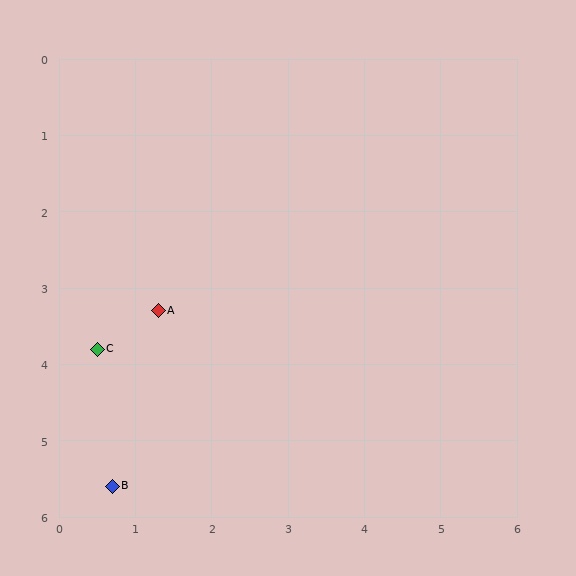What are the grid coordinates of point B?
Point B is at approximately (0.7, 5.6).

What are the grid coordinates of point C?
Point C is at approximately (0.5, 3.8).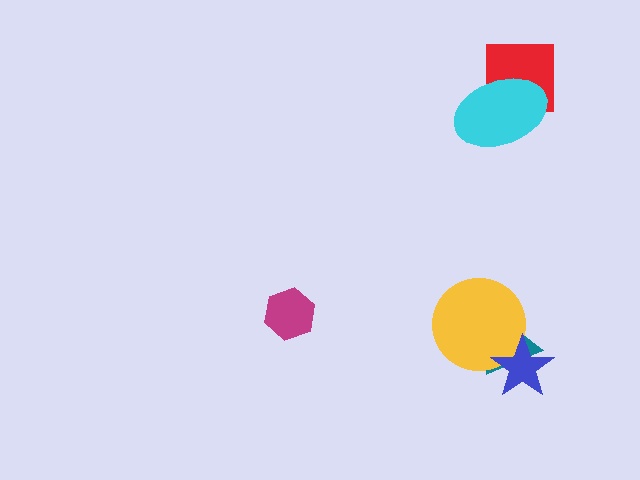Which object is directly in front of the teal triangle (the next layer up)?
The yellow circle is directly in front of the teal triangle.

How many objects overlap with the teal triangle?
2 objects overlap with the teal triangle.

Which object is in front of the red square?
The cyan ellipse is in front of the red square.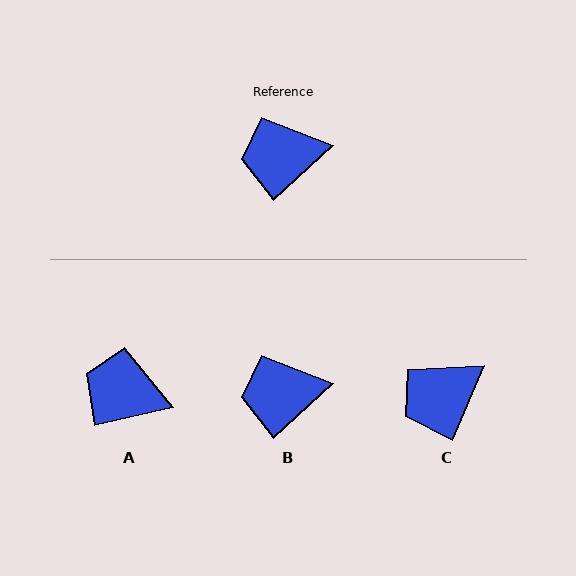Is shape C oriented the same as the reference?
No, it is off by about 24 degrees.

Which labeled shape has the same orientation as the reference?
B.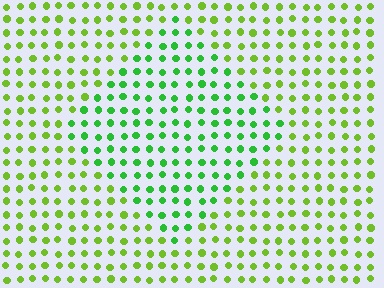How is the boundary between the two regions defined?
The boundary is defined purely by a slight shift in hue (about 33 degrees). Spacing, size, and orientation are identical on both sides.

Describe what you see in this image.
The image is filled with small lime elements in a uniform arrangement. A diamond-shaped region is visible where the elements are tinted to a slightly different hue, forming a subtle color boundary.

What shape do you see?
I see a diamond.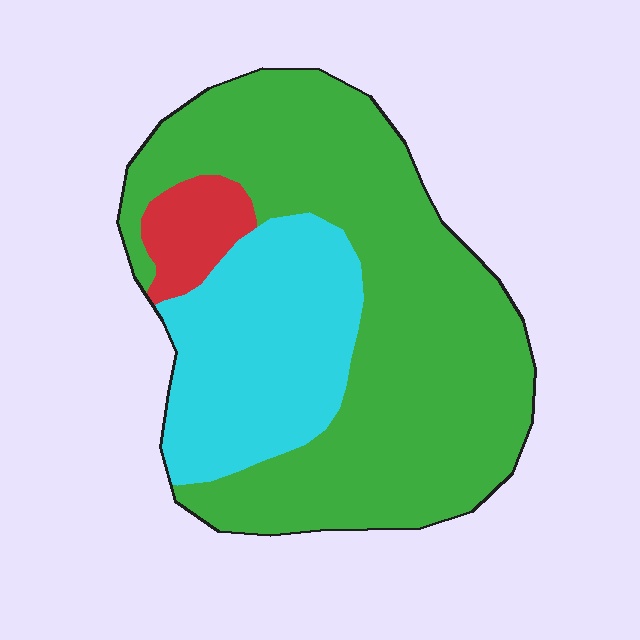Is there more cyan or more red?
Cyan.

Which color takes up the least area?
Red, at roughly 5%.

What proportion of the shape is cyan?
Cyan covers 28% of the shape.